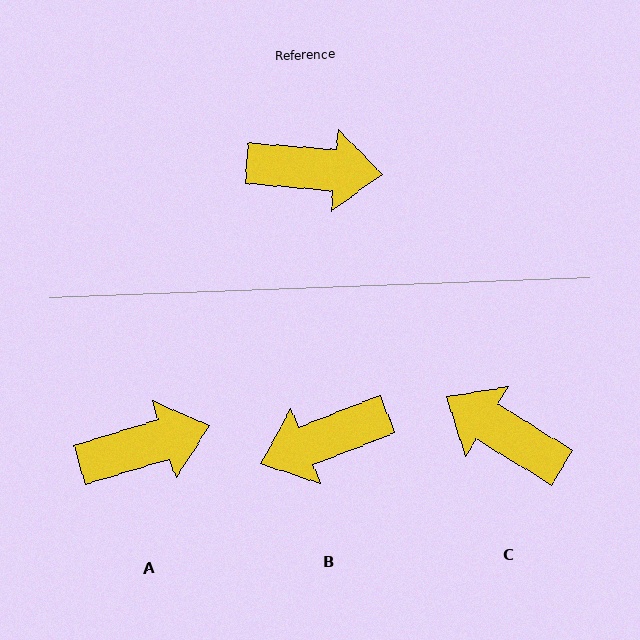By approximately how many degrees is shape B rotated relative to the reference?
Approximately 154 degrees clockwise.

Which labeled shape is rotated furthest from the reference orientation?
B, about 154 degrees away.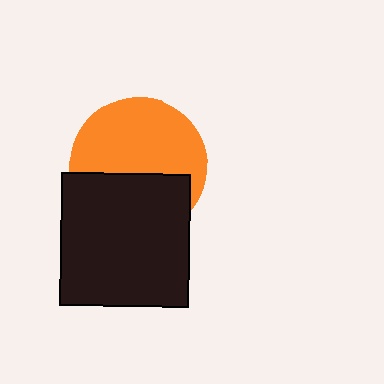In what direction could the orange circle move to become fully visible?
The orange circle could move up. That would shift it out from behind the black rectangle entirely.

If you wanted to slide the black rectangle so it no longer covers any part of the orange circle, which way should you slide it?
Slide it down — that is the most direct way to separate the two shapes.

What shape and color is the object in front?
The object in front is a black rectangle.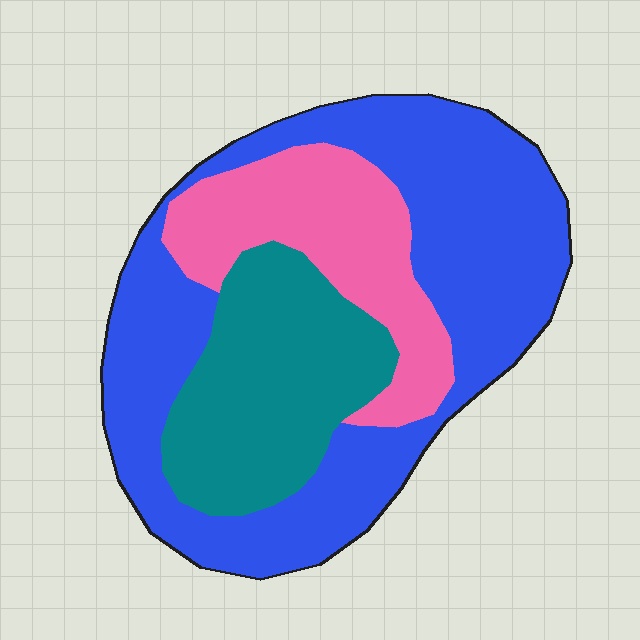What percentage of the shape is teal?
Teal takes up about one quarter (1/4) of the shape.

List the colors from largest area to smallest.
From largest to smallest: blue, teal, pink.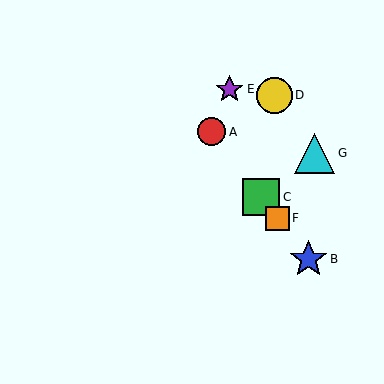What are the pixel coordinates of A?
Object A is at (212, 132).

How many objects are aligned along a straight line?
4 objects (A, B, C, F) are aligned along a straight line.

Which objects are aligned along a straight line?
Objects A, B, C, F are aligned along a straight line.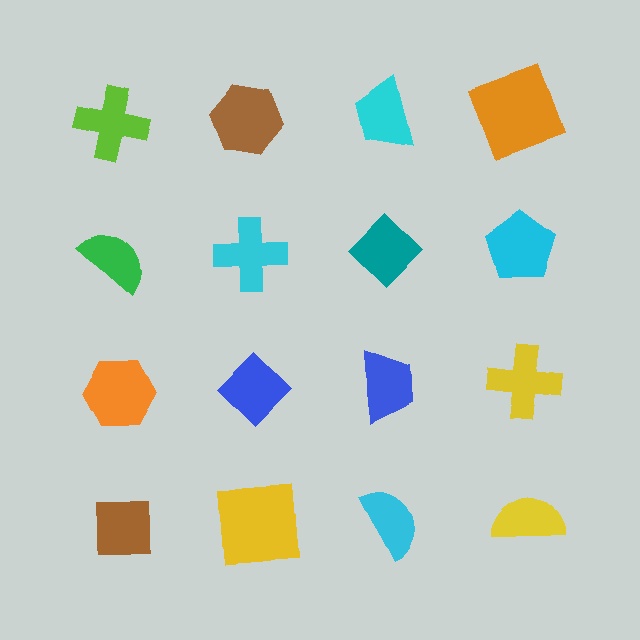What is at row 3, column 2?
A blue diamond.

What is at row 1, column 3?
A cyan trapezoid.